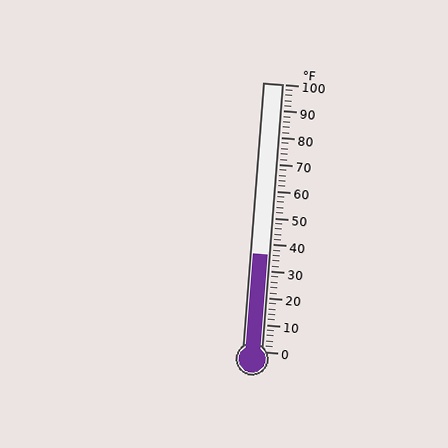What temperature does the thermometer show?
The thermometer shows approximately 36°F.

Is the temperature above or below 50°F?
The temperature is below 50°F.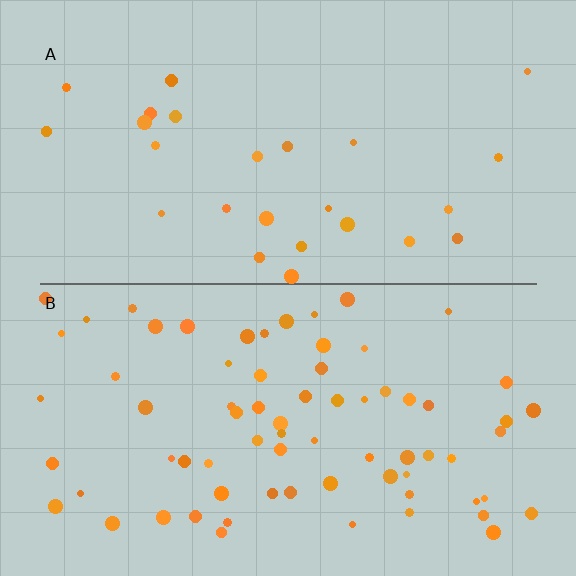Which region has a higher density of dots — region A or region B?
B (the bottom).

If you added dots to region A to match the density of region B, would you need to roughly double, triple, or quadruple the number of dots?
Approximately triple.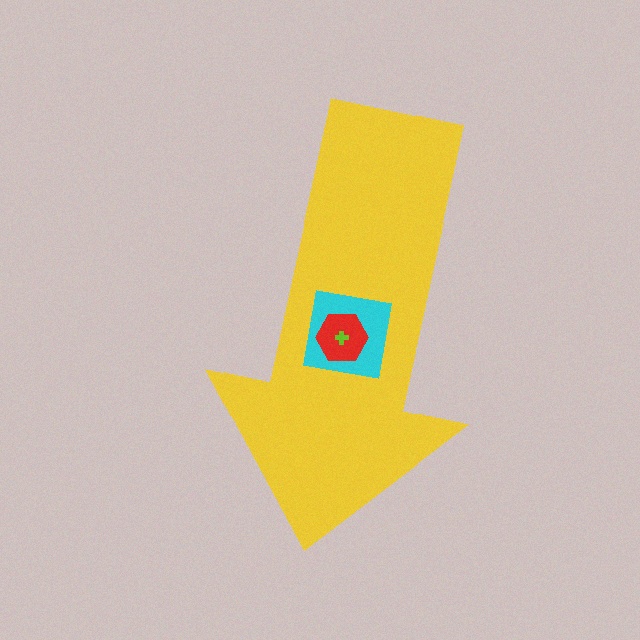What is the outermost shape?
The yellow arrow.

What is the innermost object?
The lime cross.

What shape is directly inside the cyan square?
The red hexagon.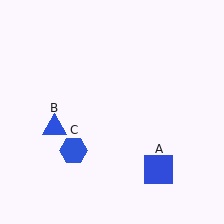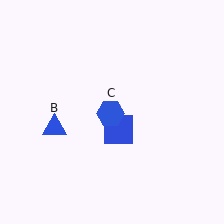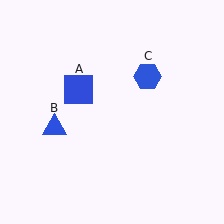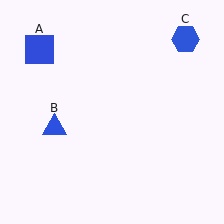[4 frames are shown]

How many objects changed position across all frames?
2 objects changed position: blue square (object A), blue hexagon (object C).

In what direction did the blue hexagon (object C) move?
The blue hexagon (object C) moved up and to the right.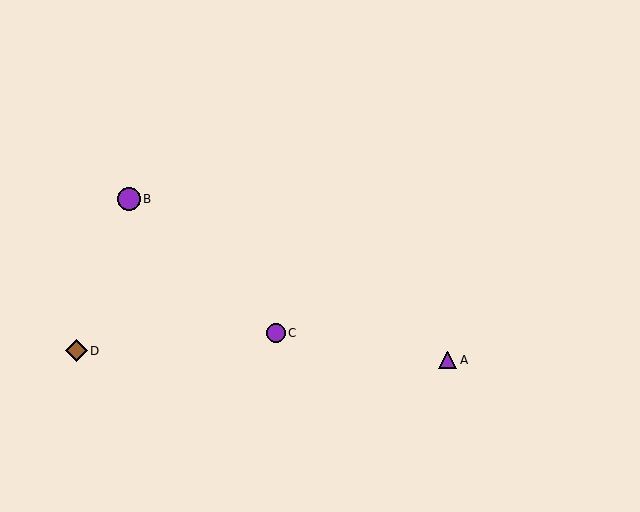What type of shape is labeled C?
Shape C is a purple circle.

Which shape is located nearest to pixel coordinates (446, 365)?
The purple triangle (labeled A) at (448, 360) is nearest to that location.